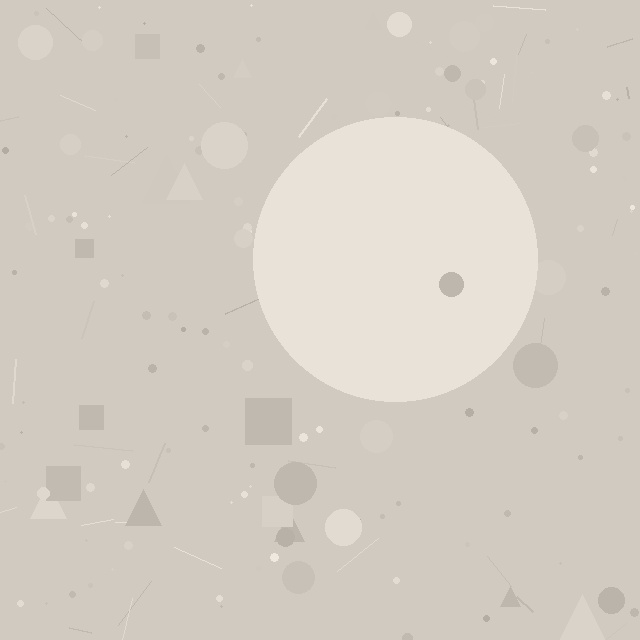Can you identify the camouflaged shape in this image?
The camouflaged shape is a circle.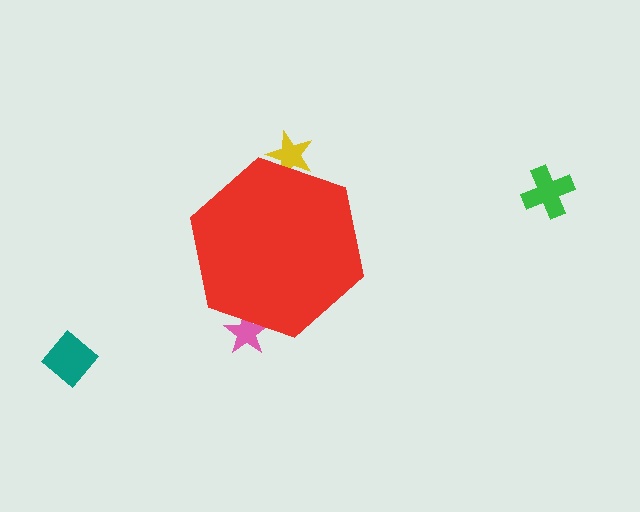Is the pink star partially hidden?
Yes, the pink star is partially hidden behind the red hexagon.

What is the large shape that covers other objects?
A red hexagon.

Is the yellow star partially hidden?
Yes, the yellow star is partially hidden behind the red hexagon.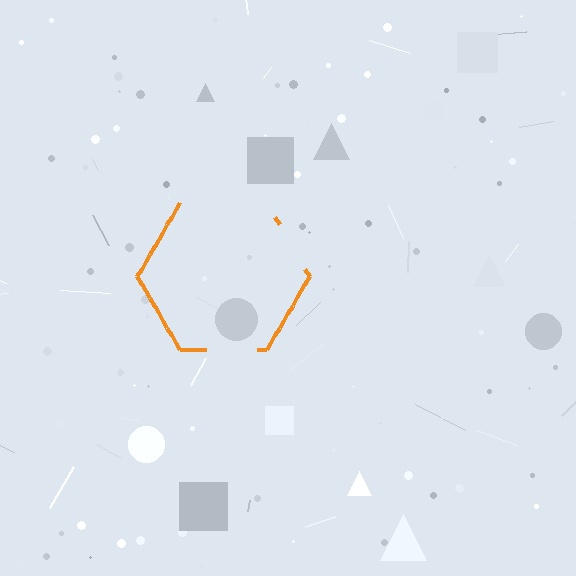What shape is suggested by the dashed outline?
The dashed outline suggests a hexagon.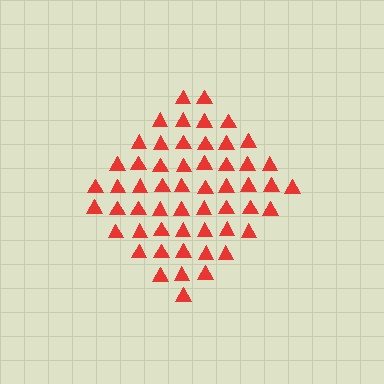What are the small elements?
The small elements are triangles.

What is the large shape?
The large shape is a diamond.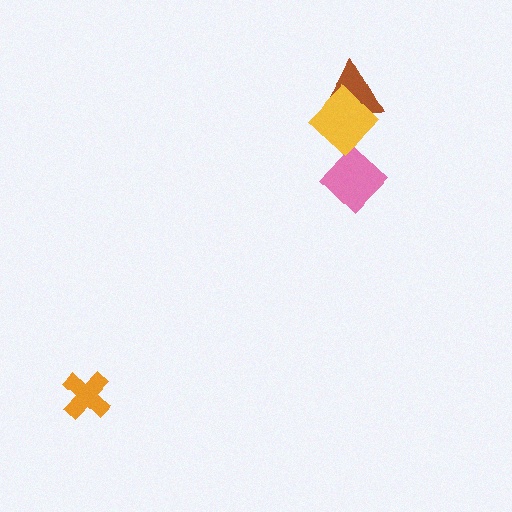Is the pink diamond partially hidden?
Yes, it is partially covered by another shape.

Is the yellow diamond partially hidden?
No, no other shape covers it.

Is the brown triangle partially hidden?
Yes, it is partially covered by another shape.